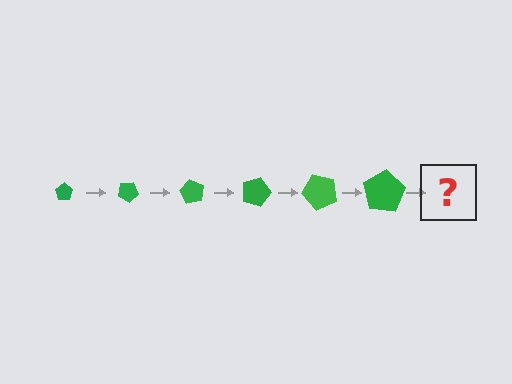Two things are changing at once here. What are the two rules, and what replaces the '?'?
The two rules are that the pentagon grows larger each step and it rotates 30 degrees each step. The '?' should be a pentagon, larger than the previous one and rotated 180 degrees from the start.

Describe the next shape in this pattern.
It should be a pentagon, larger than the previous one and rotated 180 degrees from the start.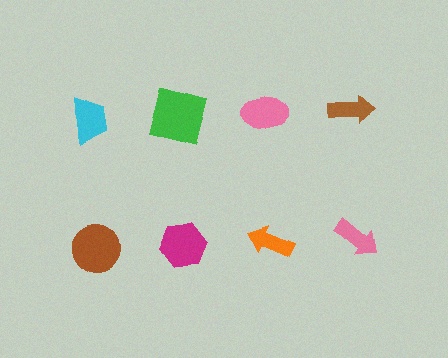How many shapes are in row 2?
4 shapes.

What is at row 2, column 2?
A magenta hexagon.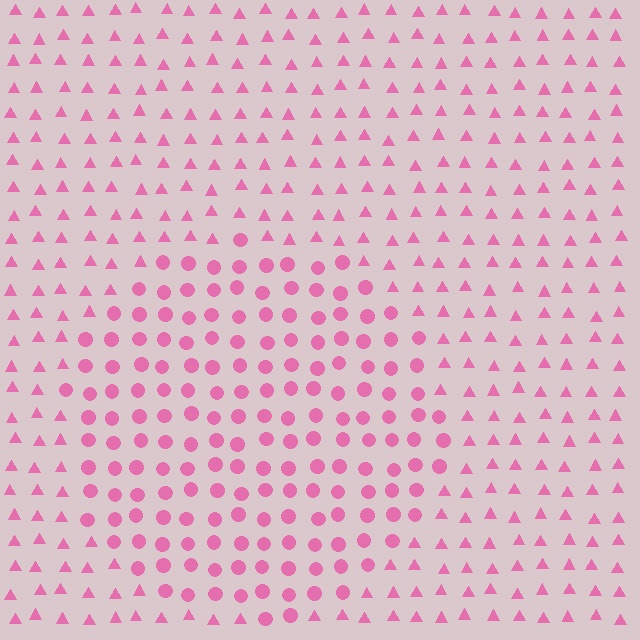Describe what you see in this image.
The image is filled with small pink elements arranged in a uniform grid. A circle-shaped region contains circles, while the surrounding area contains triangles. The boundary is defined purely by the change in element shape.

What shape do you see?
I see a circle.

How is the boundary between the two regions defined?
The boundary is defined by a change in element shape: circles inside vs. triangles outside. All elements share the same color and spacing.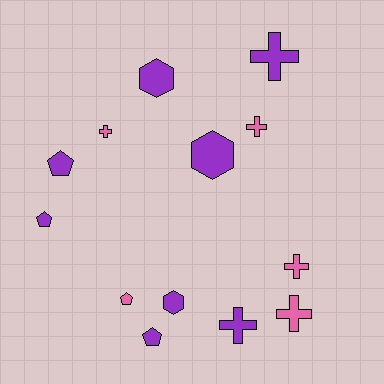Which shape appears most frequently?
Cross, with 6 objects.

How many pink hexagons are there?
There are no pink hexagons.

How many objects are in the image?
There are 13 objects.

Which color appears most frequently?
Purple, with 8 objects.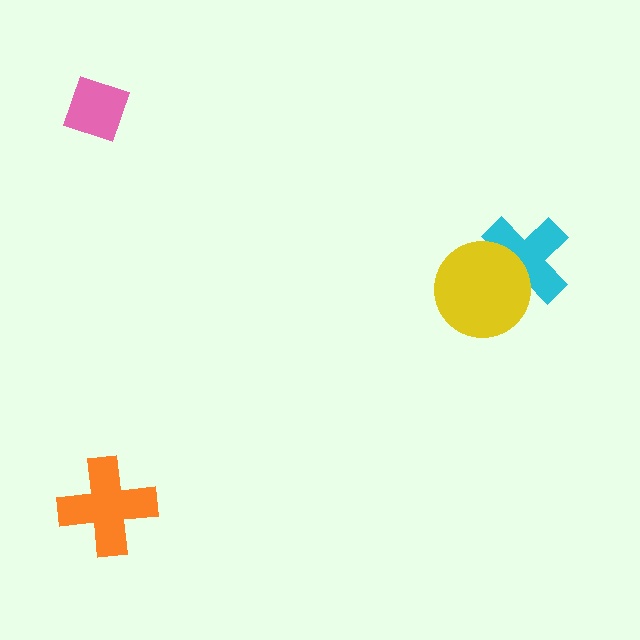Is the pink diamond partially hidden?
No, no other shape covers it.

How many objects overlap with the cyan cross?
1 object overlaps with the cyan cross.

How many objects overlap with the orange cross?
0 objects overlap with the orange cross.